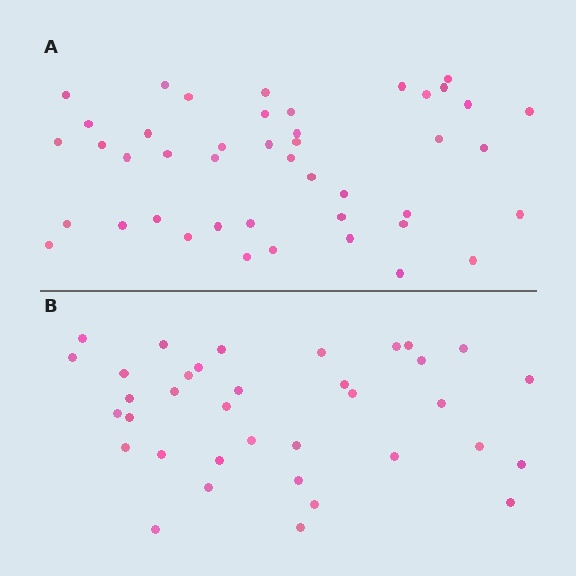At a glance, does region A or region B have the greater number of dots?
Region A (the top region) has more dots.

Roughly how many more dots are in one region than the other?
Region A has roughly 8 or so more dots than region B.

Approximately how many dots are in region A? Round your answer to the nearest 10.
About 40 dots. (The exact count is 44, which rounds to 40.)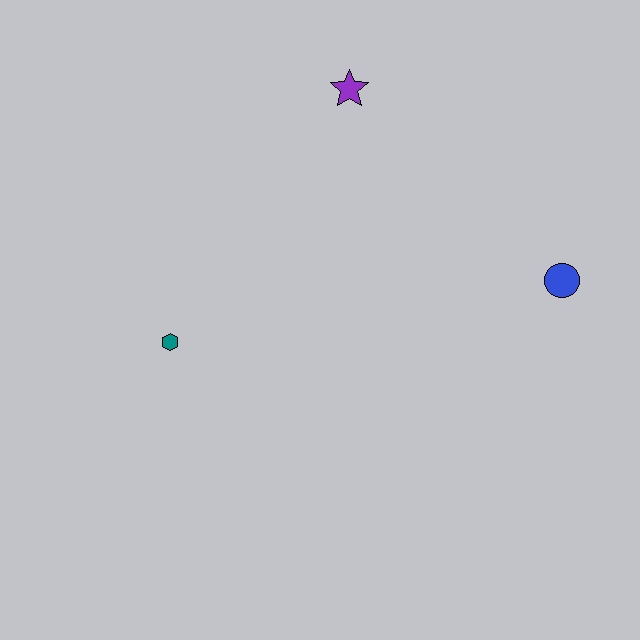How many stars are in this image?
There is 1 star.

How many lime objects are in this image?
There are no lime objects.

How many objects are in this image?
There are 3 objects.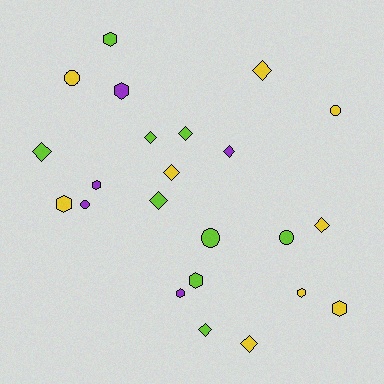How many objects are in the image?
There are 23 objects.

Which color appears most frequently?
Yellow, with 9 objects.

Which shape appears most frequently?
Diamond, with 10 objects.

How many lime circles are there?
There are 2 lime circles.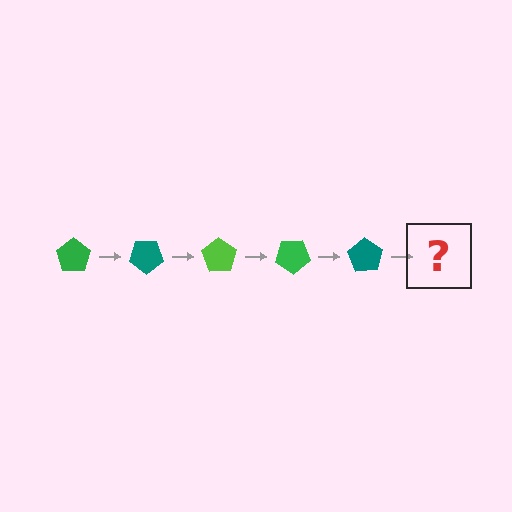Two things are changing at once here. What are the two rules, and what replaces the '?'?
The two rules are that it rotates 35 degrees each step and the color cycles through green, teal, and lime. The '?' should be a lime pentagon, rotated 175 degrees from the start.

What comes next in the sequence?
The next element should be a lime pentagon, rotated 175 degrees from the start.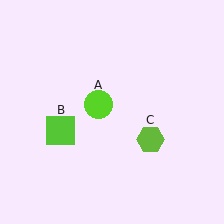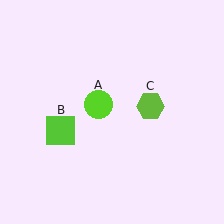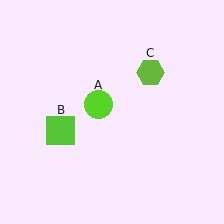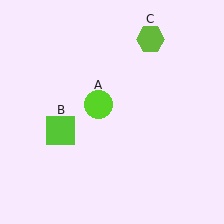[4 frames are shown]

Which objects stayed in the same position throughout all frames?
Lime circle (object A) and lime square (object B) remained stationary.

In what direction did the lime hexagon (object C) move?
The lime hexagon (object C) moved up.